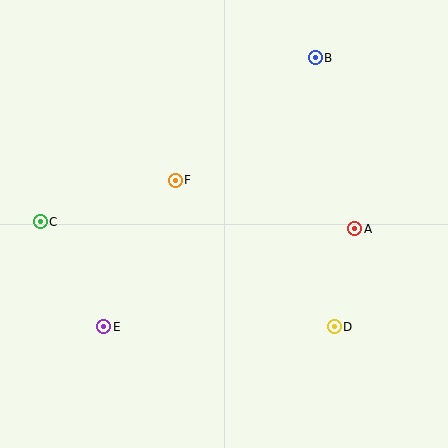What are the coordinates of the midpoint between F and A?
The midpoint between F and A is at (265, 204).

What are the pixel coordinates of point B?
Point B is at (315, 58).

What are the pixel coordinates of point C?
Point C is at (40, 222).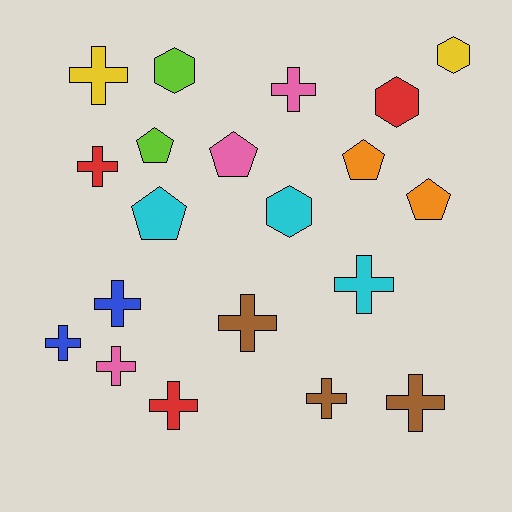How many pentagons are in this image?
There are 5 pentagons.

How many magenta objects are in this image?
There are no magenta objects.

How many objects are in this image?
There are 20 objects.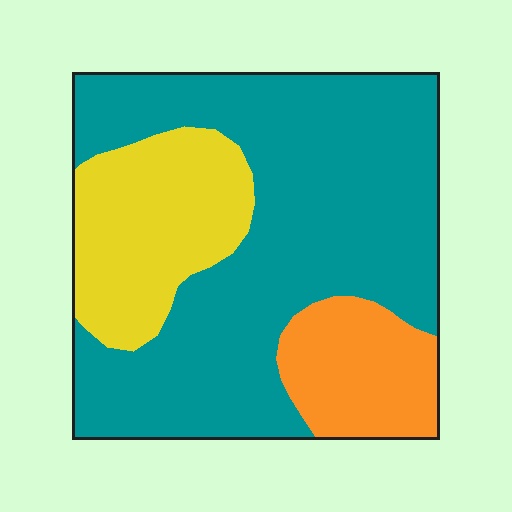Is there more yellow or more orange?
Yellow.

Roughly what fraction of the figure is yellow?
Yellow takes up about one fifth (1/5) of the figure.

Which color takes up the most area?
Teal, at roughly 65%.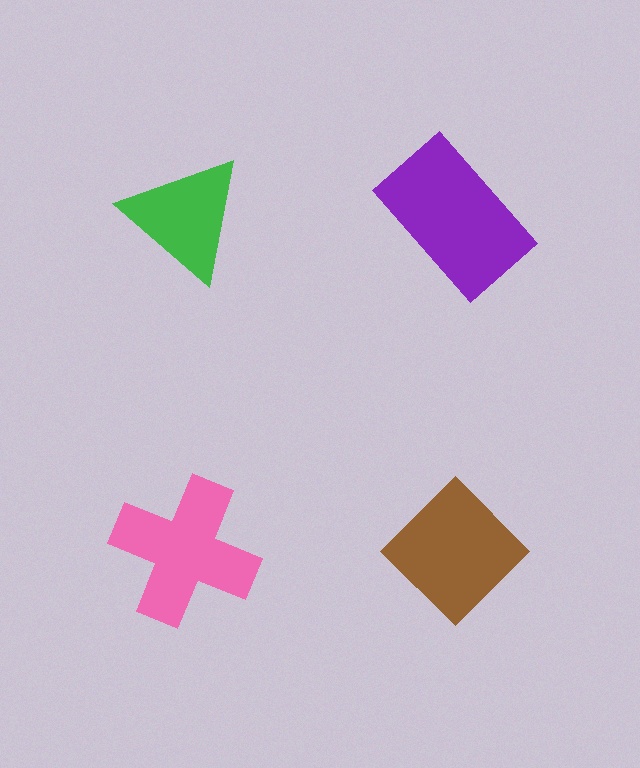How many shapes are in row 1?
2 shapes.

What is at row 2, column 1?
A pink cross.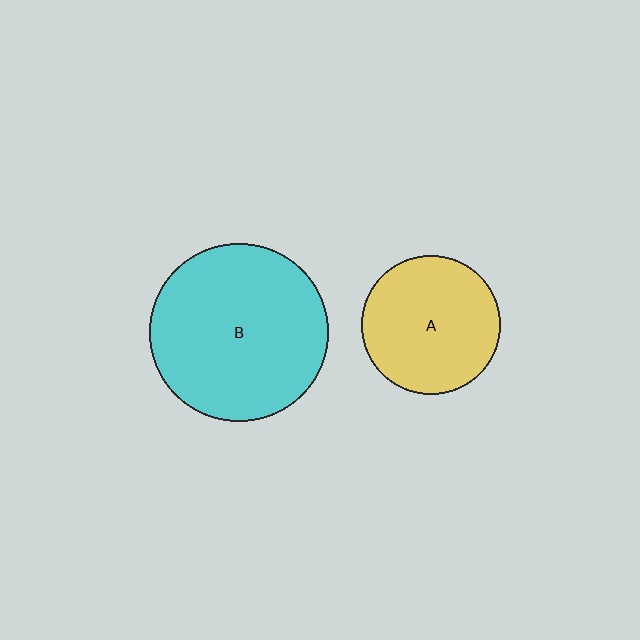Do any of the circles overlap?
No, none of the circles overlap.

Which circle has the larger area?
Circle B (cyan).